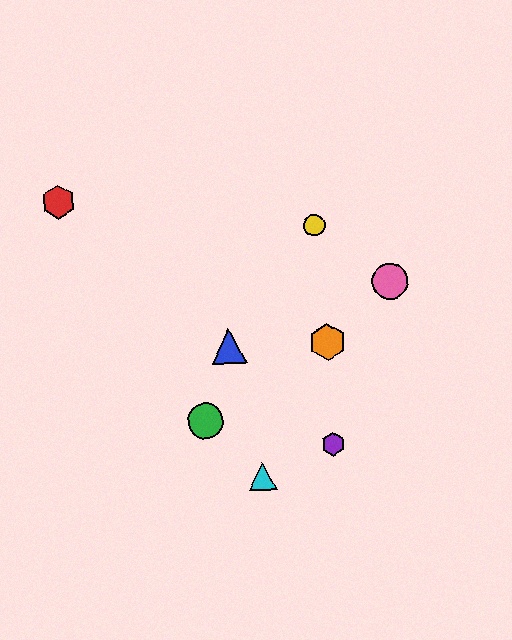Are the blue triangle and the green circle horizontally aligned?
No, the blue triangle is at y≈347 and the green circle is at y≈421.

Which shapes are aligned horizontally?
The blue triangle, the orange hexagon are aligned horizontally.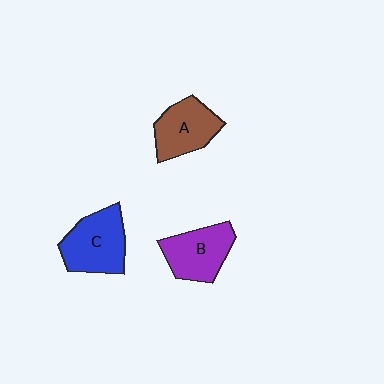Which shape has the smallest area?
Shape A (brown).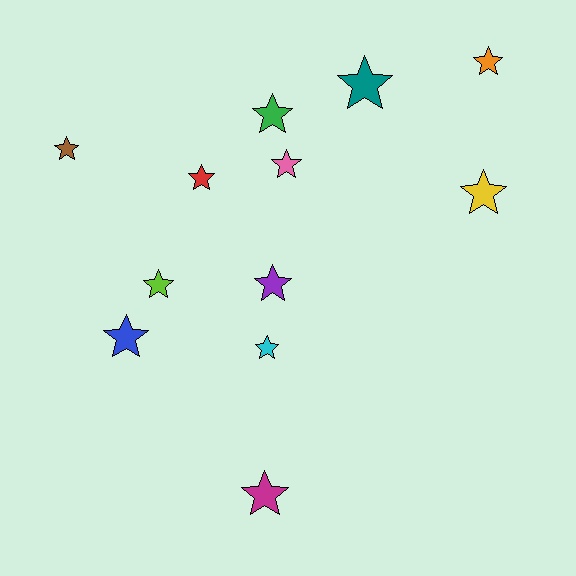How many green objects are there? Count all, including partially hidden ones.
There is 1 green object.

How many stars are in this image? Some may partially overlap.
There are 12 stars.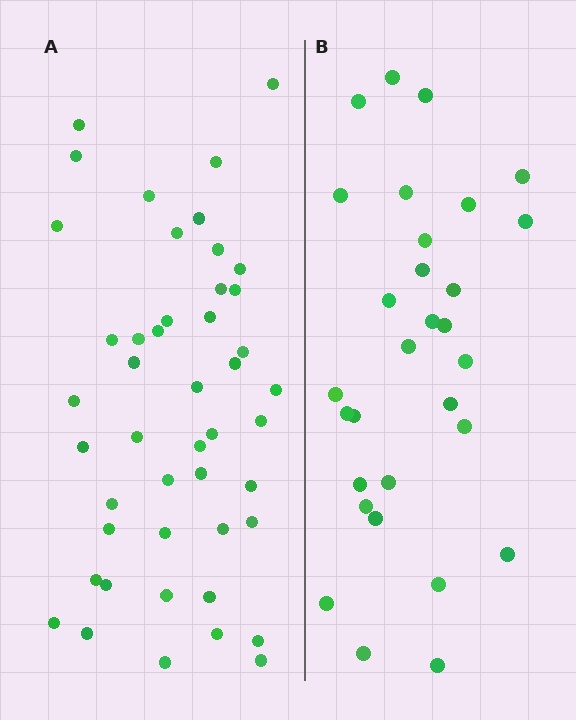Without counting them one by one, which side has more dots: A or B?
Region A (the left region) has more dots.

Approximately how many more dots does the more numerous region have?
Region A has approximately 15 more dots than region B.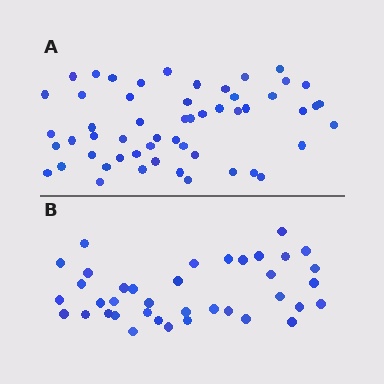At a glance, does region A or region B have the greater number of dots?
Region A (the top region) has more dots.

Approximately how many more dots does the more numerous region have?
Region A has approximately 15 more dots than region B.